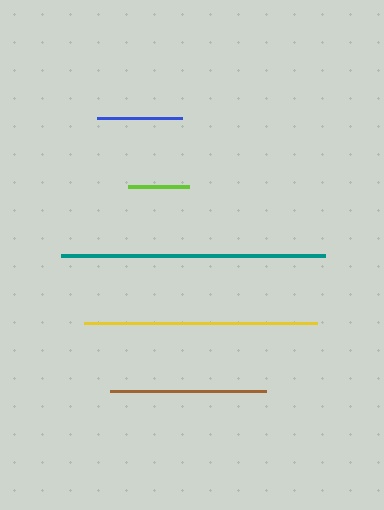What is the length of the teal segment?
The teal segment is approximately 264 pixels long.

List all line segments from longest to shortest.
From longest to shortest: teal, yellow, brown, blue, lime.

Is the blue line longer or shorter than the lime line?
The blue line is longer than the lime line.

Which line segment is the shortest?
The lime line is the shortest at approximately 61 pixels.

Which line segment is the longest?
The teal line is the longest at approximately 264 pixels.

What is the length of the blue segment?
The blue segment is approximately 86 pixels long.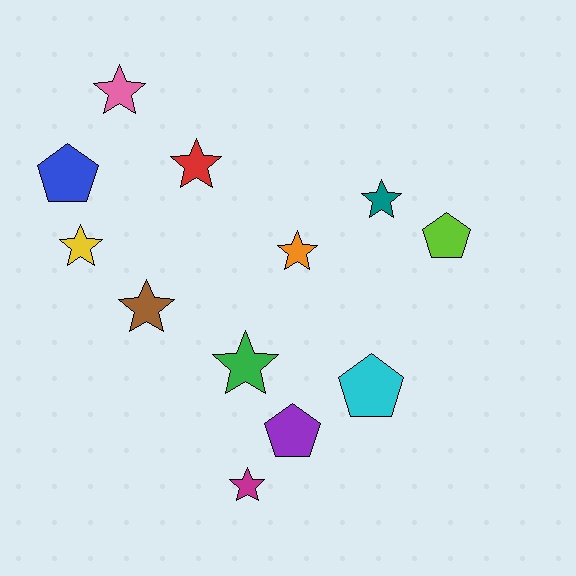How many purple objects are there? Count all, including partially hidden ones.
There is 1 purple object.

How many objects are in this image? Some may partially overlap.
There are 12 objects.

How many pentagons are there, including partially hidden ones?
There are 4 pentagons.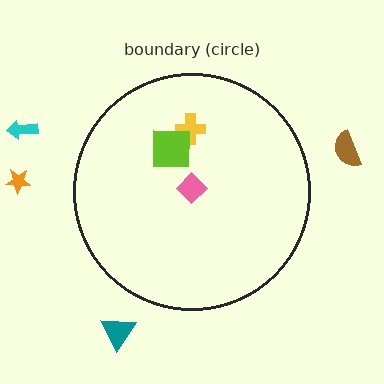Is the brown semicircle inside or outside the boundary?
Outside.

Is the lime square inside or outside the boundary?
Inside.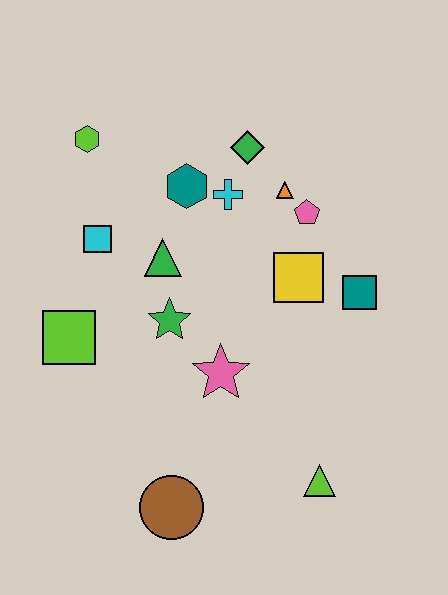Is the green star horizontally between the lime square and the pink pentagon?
Yes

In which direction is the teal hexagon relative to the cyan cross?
The teal hexagon is to the left of the cyan cross.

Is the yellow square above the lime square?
Yes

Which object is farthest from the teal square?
The lime hexagon is farthest from the teal square.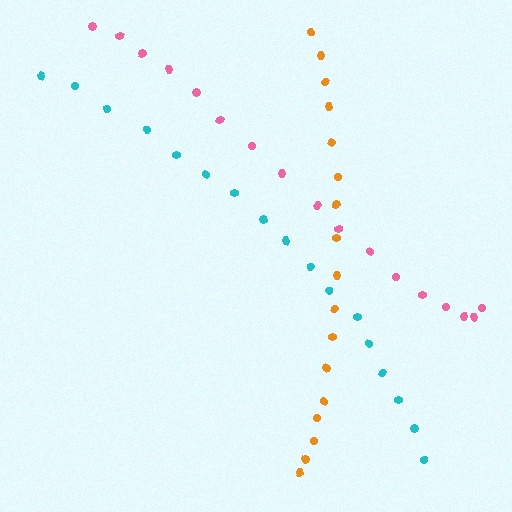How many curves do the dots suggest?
There are 3 distinct paths.